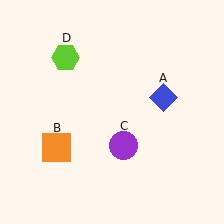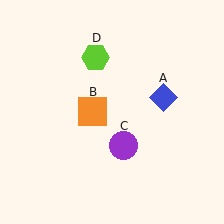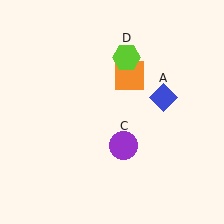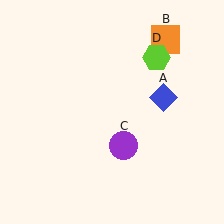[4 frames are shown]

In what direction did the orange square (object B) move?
The orange square (object B) moved up and to the right.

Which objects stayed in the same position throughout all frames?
Blue diamond (object A) and purple circle (object C) remained stationary.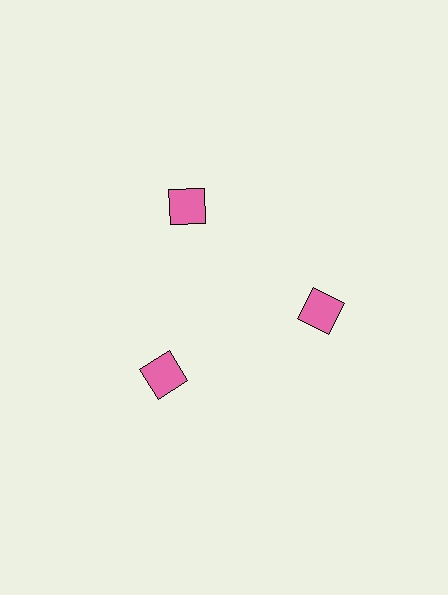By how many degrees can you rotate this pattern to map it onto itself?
The pattern maps onto itself every 120 degrees of rotation.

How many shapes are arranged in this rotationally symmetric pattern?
There are 3 shapes, arranged in 3 groups of 1.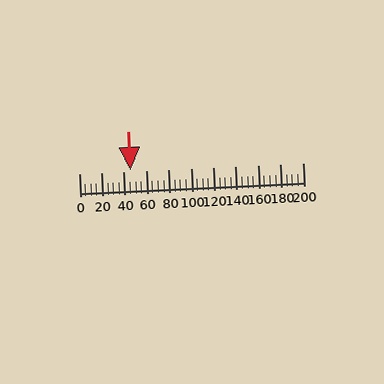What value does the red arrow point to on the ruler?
The red arrow points to approximately 46.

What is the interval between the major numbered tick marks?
The major tick marks are spaced 20 units apart.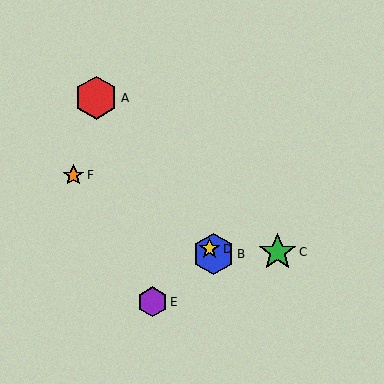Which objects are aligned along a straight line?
Objects A, B, D are aligned along a straight line.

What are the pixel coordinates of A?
Object A is at (96, 98).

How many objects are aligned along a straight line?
3 objects (A, B, D) are aligned along a straight line.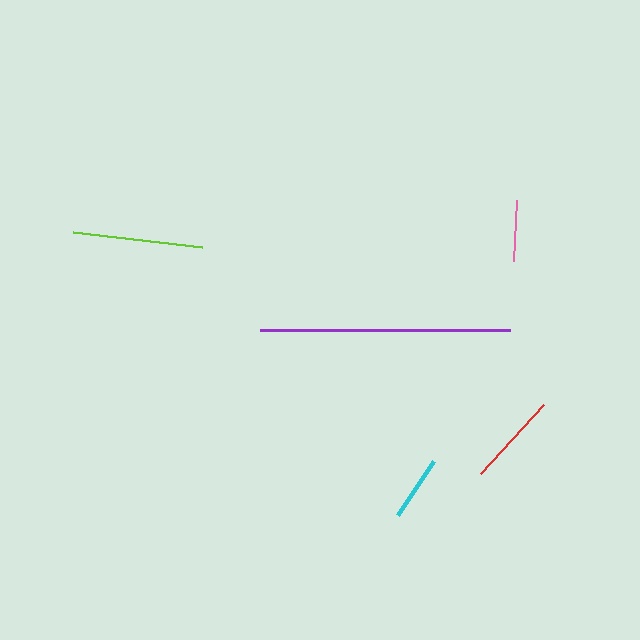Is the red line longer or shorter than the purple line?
The purple line is longer than the red line.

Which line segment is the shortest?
The pink line is the shortest at approximately 62 pixels.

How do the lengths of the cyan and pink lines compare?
The cyan and pink lines are approximately the same length.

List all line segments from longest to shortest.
From longest to shortest: purple, lime, red, cyan, pink.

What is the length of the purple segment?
The purple segment is approximately 250 pixels long.